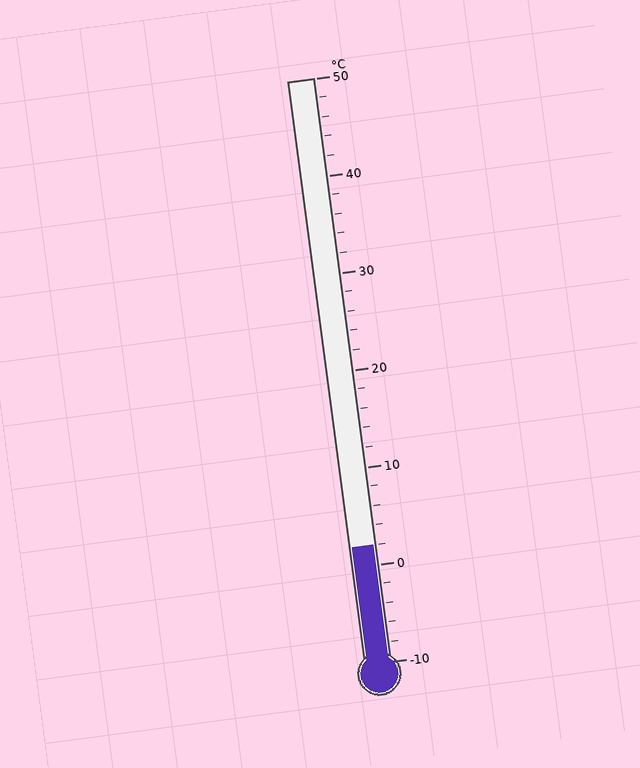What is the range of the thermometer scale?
The thermometer scale ranges from -10°C to 50°C.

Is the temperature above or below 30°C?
The temperature is below 30°C.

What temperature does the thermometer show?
The thermometer shows approximately 2°C.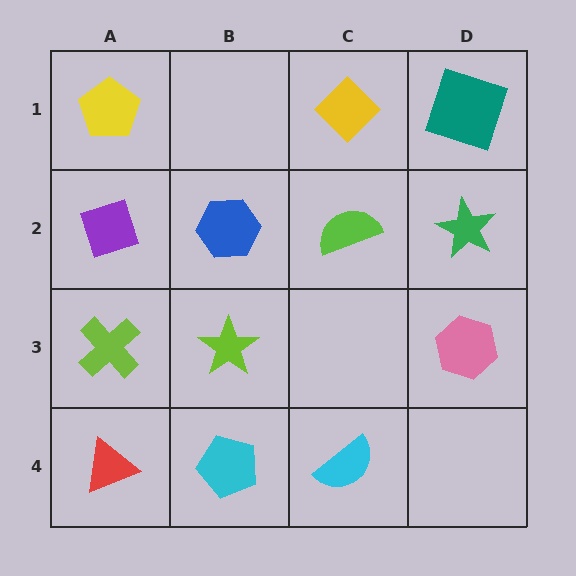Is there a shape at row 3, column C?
No, that cell is empty.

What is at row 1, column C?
A yellow diamond.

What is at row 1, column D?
A teal square.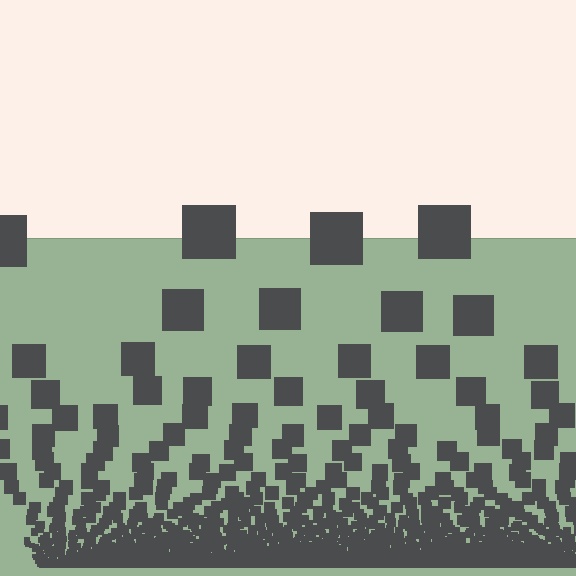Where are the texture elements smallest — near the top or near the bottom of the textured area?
Near the bottom.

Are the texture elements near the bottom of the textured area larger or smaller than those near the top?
Smaller. The gradient is inverted — elements near the bottom are smaller and denser.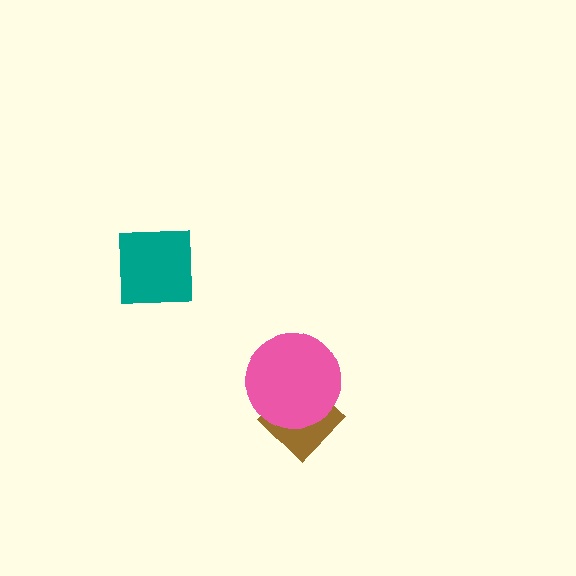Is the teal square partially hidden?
No, no other shape covers it.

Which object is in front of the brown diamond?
The pink circle is in front of the brown diamond.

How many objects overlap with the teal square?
0 objects overlap with the teal square.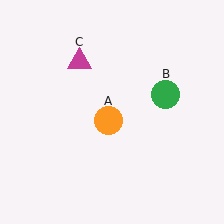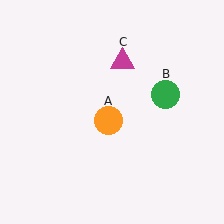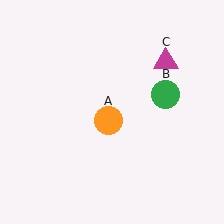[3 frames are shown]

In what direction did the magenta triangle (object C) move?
The magenta triangle (object C) moved right.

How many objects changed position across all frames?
1 object changed position: magenta triangle (object C).